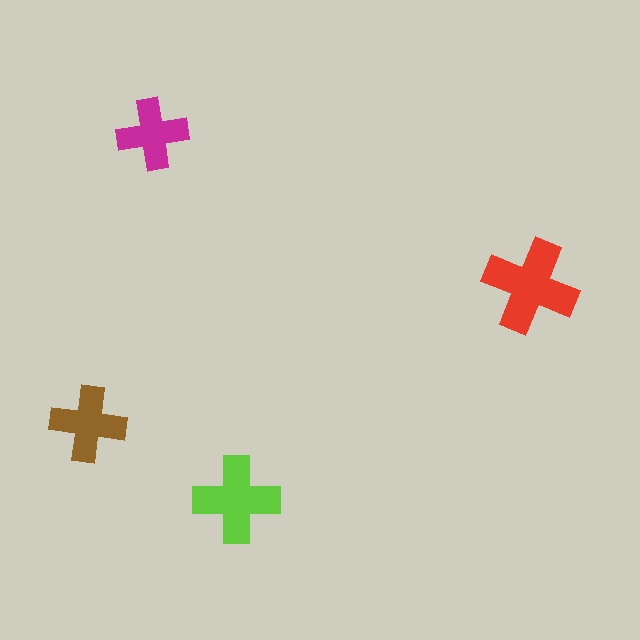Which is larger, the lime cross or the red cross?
The red one.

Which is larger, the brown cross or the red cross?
The red one.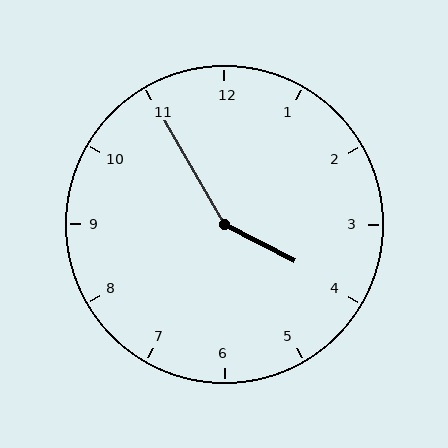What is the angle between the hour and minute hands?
Approximately 148 degrees.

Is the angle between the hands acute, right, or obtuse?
It is obtuse.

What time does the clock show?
3:55.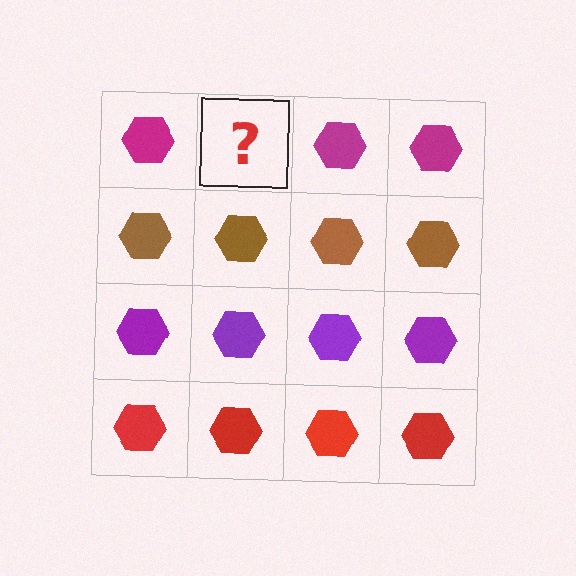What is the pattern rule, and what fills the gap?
The rule is that each row has a consistent color. The gap should be filled with a magenta hexagon.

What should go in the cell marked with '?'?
The missing cell should contain a magenta hexagon.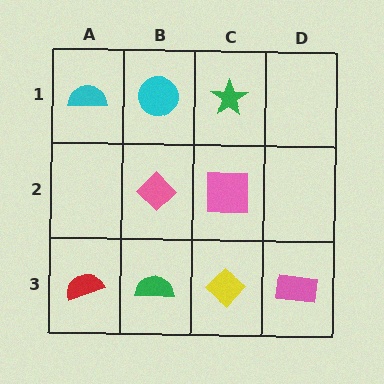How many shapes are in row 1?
3 shapes.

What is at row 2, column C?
A pink square.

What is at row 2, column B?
A pink diamond.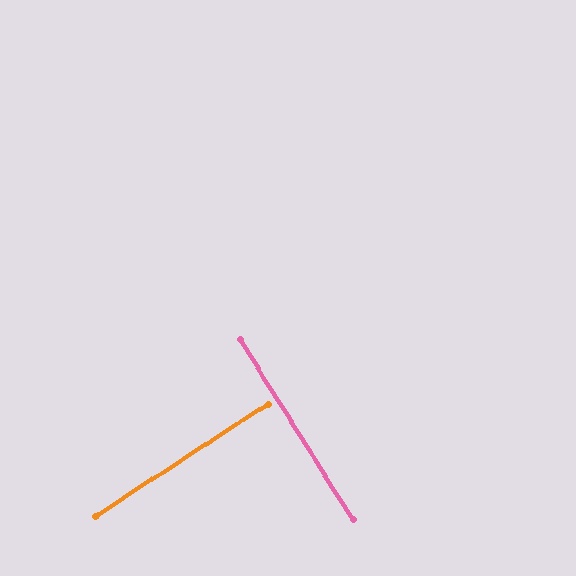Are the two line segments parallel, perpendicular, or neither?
Perpendicular — they meet at approximately 89°.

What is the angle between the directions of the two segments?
Approximately 89 degrees.